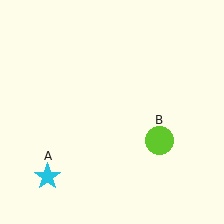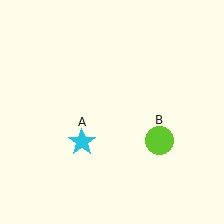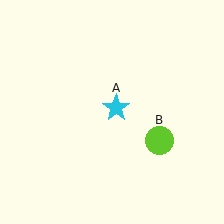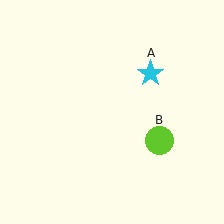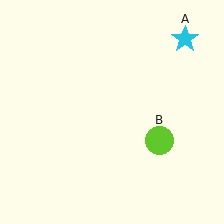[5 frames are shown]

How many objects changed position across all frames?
1 object changed position: cyan star (object A).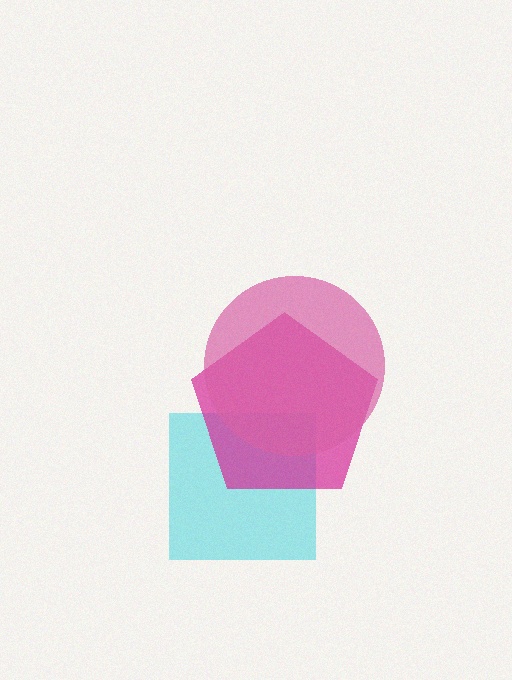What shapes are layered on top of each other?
The layered shapes are: a cyan square, a magenta pentagon, a pink circle.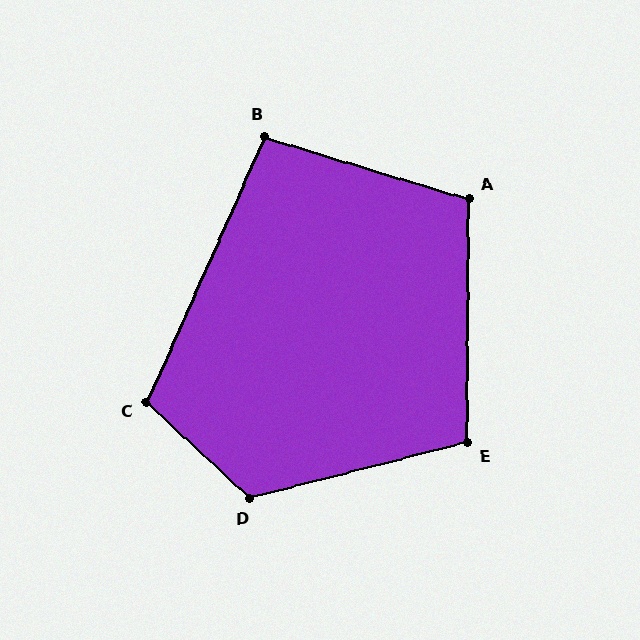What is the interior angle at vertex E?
Approximately 105 degrees (obtuse).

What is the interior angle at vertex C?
Approximately 109 degrees (obtuse).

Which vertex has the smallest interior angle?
B, at approximately 97 degrees.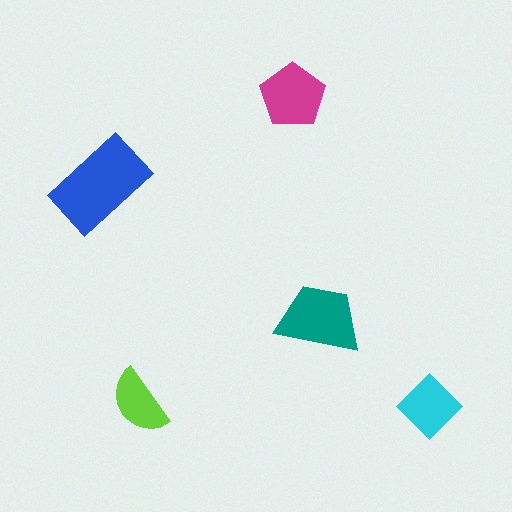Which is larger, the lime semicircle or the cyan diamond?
The cyan diamond.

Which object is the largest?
The blue rectangle.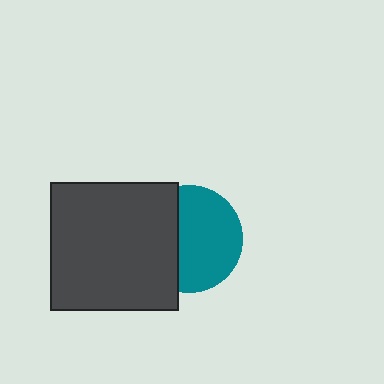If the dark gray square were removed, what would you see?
You would see the complete teal circle.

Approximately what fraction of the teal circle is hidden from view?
Roughly 39% of the teal circle is hidden behind the dark gray square.